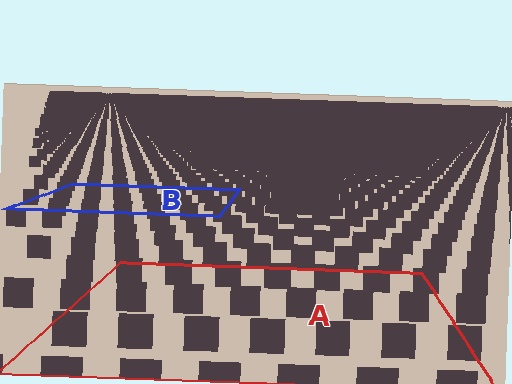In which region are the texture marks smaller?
The texture marks are smaller in region B, because it is farther away.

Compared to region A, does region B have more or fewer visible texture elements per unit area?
Region B has more texture elements per unit area — they are packed more densely because it is farther away.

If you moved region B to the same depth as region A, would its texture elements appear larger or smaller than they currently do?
They would appear larger. At a closer depth, the same texture elements are projected at a bigger on-screen size.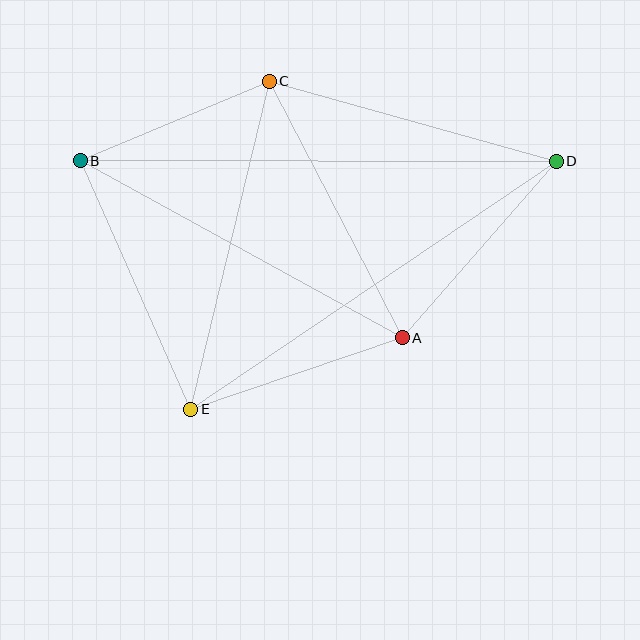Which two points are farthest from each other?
Points B and D are farthest from each other.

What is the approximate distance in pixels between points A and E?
The distance between A and E is approximately 223 pixels.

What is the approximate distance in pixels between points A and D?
The distance between A and D is approximately 234 pixels.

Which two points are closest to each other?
Points B and C are closest to each other.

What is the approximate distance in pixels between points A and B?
The distance between A and B is approximately 367 pixels.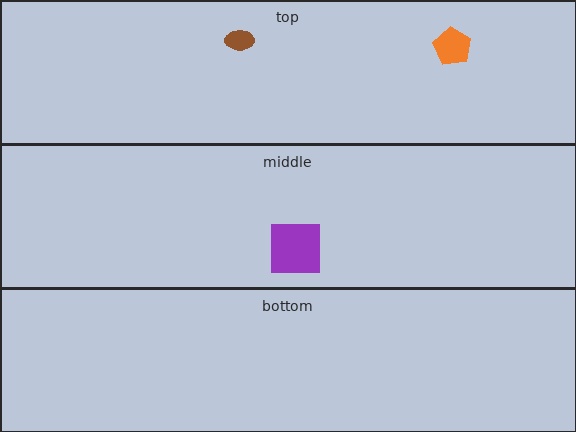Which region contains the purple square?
The middle region.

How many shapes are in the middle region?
1.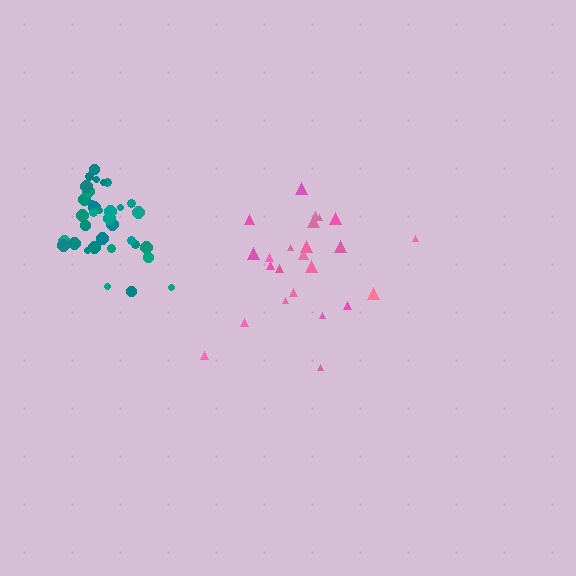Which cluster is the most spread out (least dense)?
Pink.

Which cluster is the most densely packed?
Teal.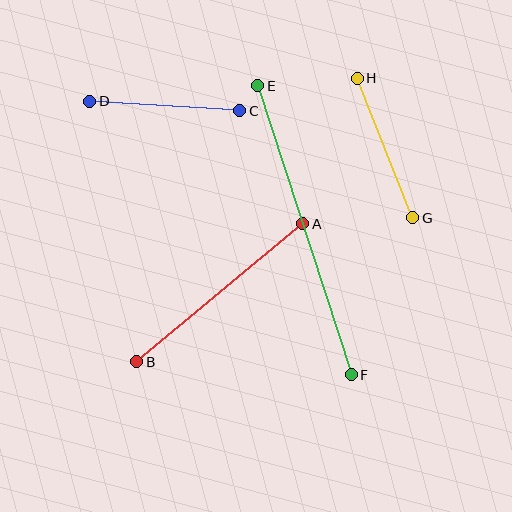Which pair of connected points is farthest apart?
Points E and F are farthest apart.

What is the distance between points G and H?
The distance is approximately 150 pixels.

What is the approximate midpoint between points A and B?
The midpoint is at approximately (220, 293) pixels.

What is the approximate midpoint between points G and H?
The midpoint is at approximately (385, 148) pixels.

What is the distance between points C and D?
The distance is approximately 151 pixels.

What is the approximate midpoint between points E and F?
The midpoint is at approximately (304, 230) pixels.